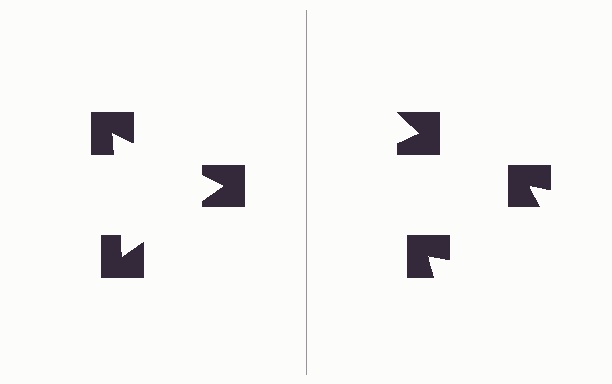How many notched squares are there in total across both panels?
6 — 3 on each side.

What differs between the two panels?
The notched squares are positioned identically on both sides; only the wedge orientations differ. On the left they align to a triangle; on the right they are misaligned.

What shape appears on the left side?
An illusory triangle.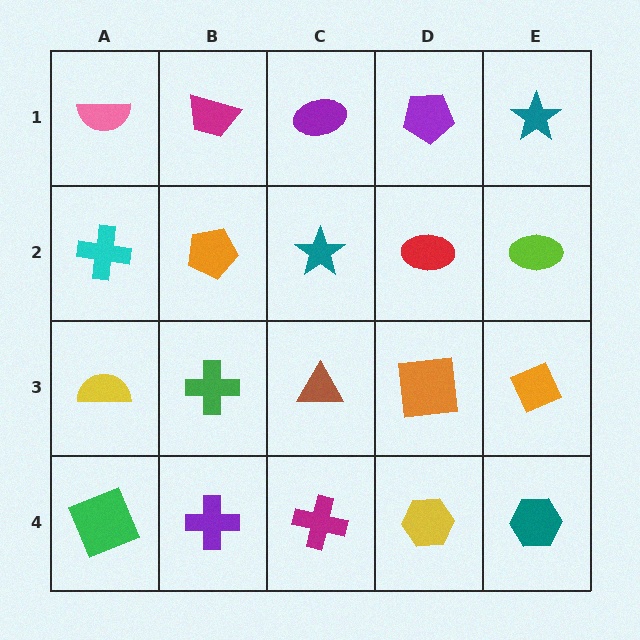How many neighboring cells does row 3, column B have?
4.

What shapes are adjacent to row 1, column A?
A cyan cross (row 2, column A), a magenta trapezoid (row 1, column B).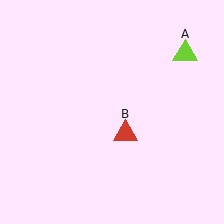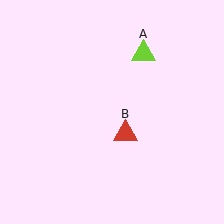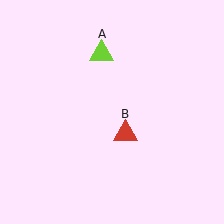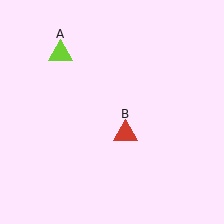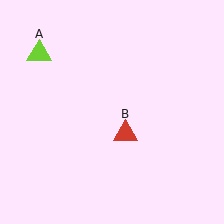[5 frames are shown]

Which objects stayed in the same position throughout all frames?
Red triangle (object B) remained stationary.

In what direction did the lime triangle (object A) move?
The lime triangle (object A) moved left.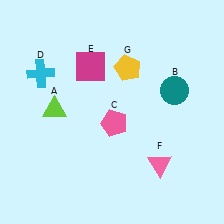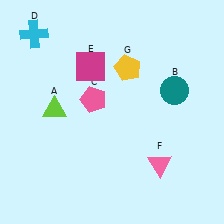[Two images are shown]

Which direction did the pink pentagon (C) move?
The pink pentagon (C) moved up.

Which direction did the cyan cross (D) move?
The cyan cross (D) moved up.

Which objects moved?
The objects that moved are: the pink pentagon (C), the cyan cross (D).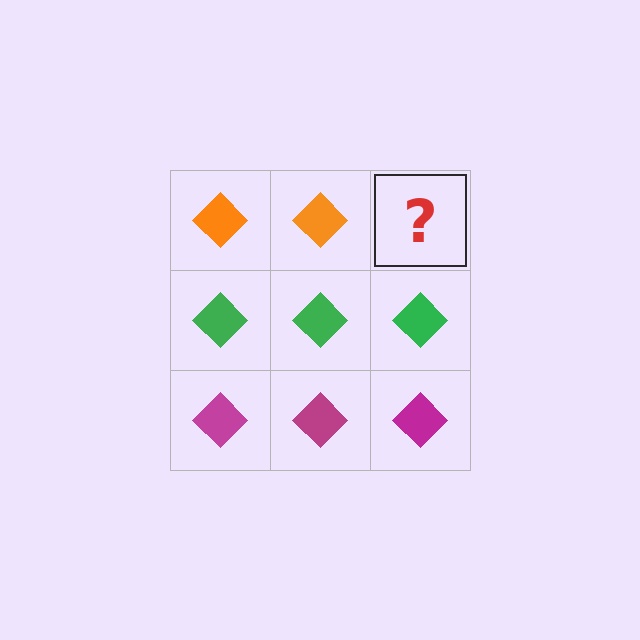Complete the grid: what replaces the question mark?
The question mark should be replaced with an orange diamond.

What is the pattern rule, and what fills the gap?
The rule is that each row has a consistent color. The gap should be filled with an orange diamond.